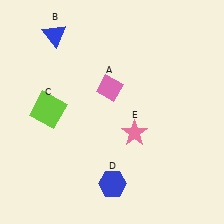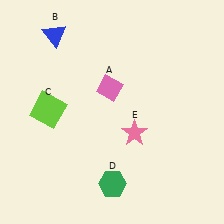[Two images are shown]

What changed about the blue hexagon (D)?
In Image 1, D is blue. In Image 2, it changed to green.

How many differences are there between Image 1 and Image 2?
There is 1 difference between the two images.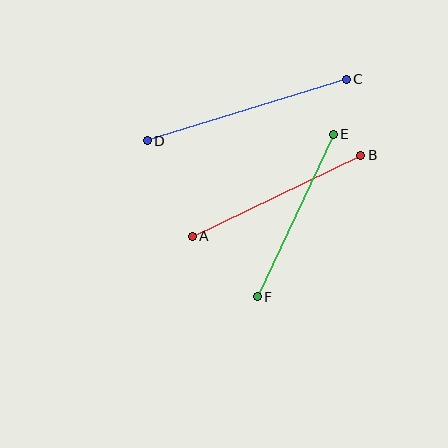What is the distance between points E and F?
The distance is approximately 179 pixels.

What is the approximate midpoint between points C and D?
The midpoint is at approximately (247, 110) pixels.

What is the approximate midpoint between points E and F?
The midpoint is at approximately (295, 215) pixels.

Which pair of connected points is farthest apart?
Points C and D are farthest apart.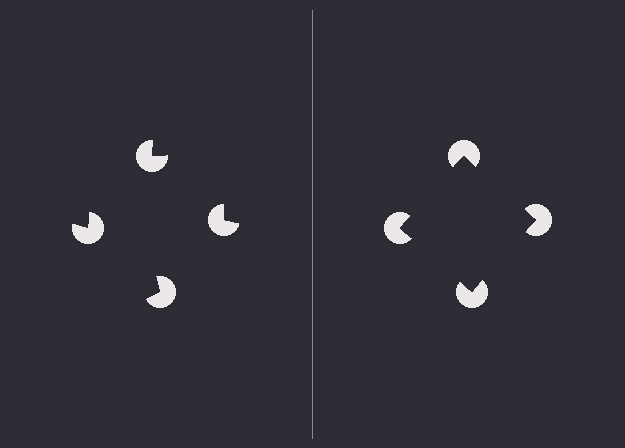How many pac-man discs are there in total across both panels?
8 — 4 on each side.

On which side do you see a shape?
An illusory square appears on the right side. On the left side the wedge cuts are rotated, so no coherent shape forms.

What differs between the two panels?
The pac-man discs are positioned identically on both sides; only the wedge orientations differ. On the right they align to a square; on the left they are misaligned.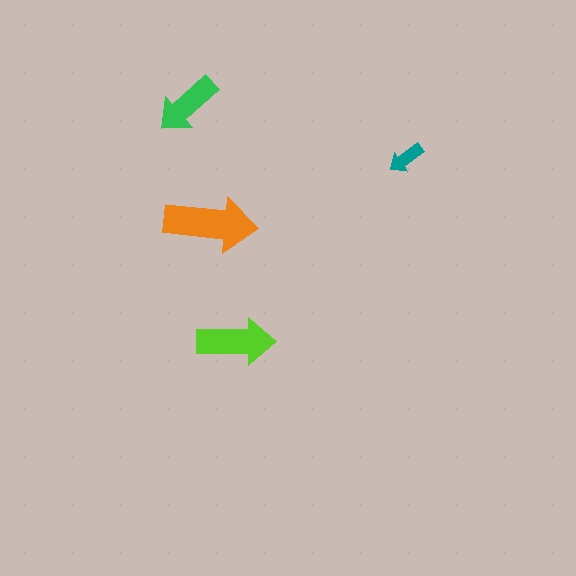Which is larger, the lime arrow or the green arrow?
The lime one.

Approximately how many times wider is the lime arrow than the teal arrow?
About 2 times wider.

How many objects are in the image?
There are 4 objects in the image.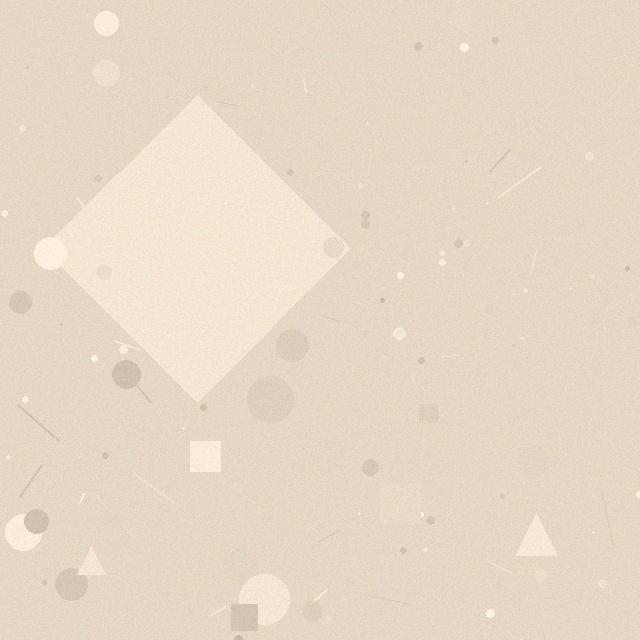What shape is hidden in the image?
A diamond is hidden in the image.